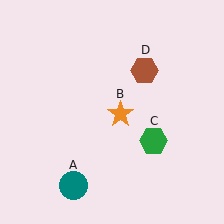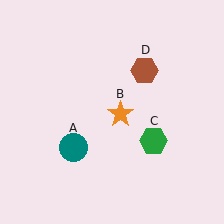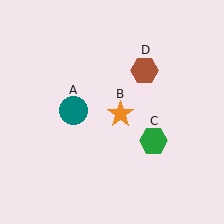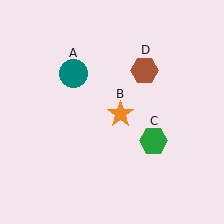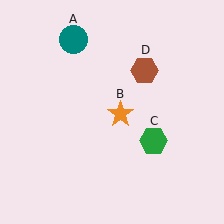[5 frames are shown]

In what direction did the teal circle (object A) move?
The teal circle (object A) moved up.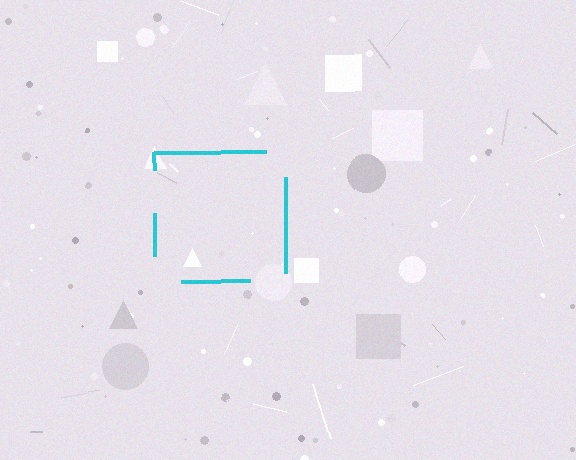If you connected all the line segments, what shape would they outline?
They would outline a square.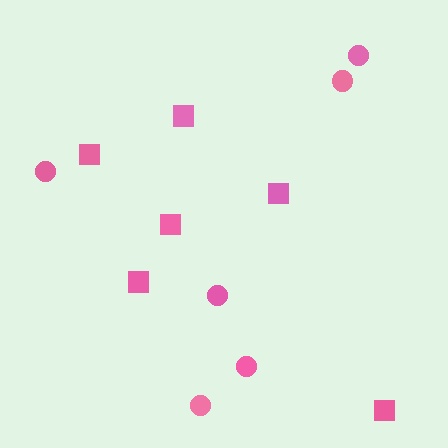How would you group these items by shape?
There are 2 groups: one group of squares (6) and one group of circles (6).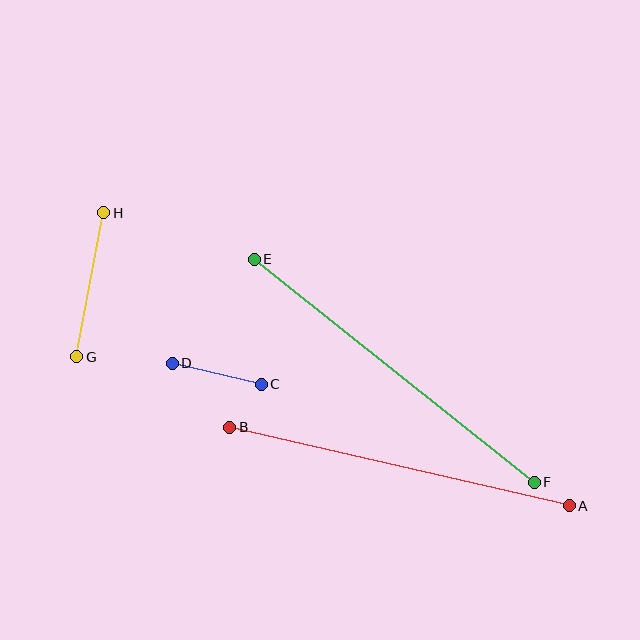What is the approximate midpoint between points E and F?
The midpoint is at approximately (394, 371) pixels.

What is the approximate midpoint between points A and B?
The midpoint is at approximately (400, 467) pixels.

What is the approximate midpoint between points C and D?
The midpoint is at approximately (217, 374) pixels.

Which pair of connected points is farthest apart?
Points E and F are farthest apart.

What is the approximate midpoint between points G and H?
The midpoint is at approximately (90, 285) pixels.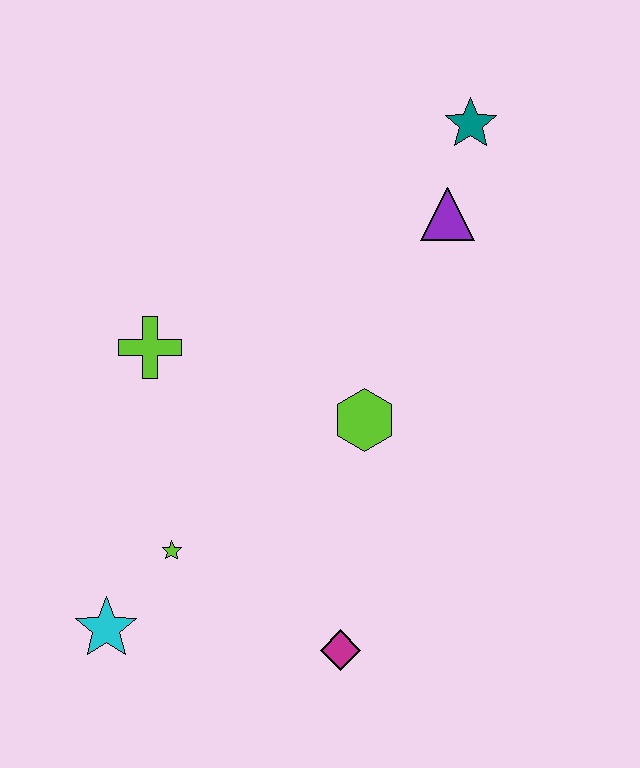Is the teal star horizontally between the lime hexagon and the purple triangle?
No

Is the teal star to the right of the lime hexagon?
Yes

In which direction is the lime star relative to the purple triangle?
The lime star is below the purple triangle.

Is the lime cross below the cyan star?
No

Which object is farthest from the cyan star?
The teal star is farthest from the cyan star.